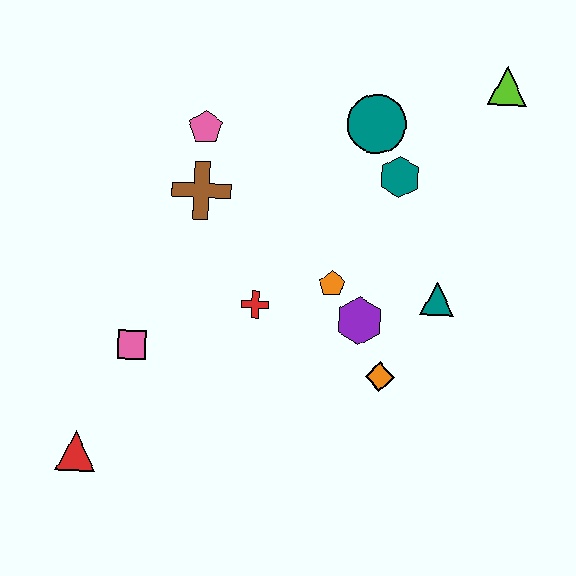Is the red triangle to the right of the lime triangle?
No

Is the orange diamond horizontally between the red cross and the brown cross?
No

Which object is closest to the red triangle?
The pink square is closest to the red triangle.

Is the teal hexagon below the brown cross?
No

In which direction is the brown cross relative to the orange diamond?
The brown cross is to the left of the orange diamond.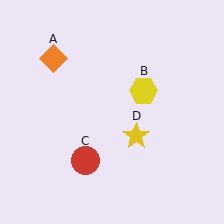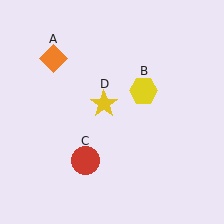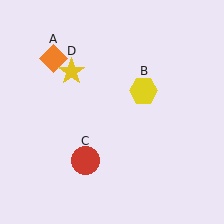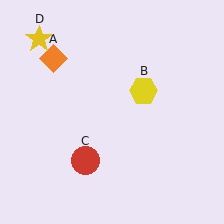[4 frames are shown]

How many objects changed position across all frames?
1 object changed position: yellow star (object D).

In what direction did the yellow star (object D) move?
The yellow star (object D) moved up and to the left.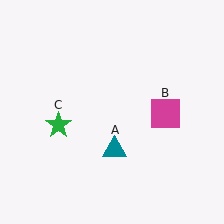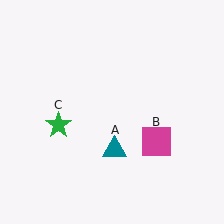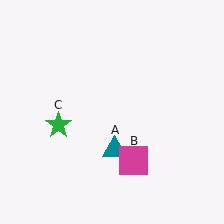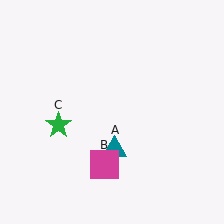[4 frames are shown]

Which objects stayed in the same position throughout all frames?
Teal triangle (object A) and green star (object C) remained stationary.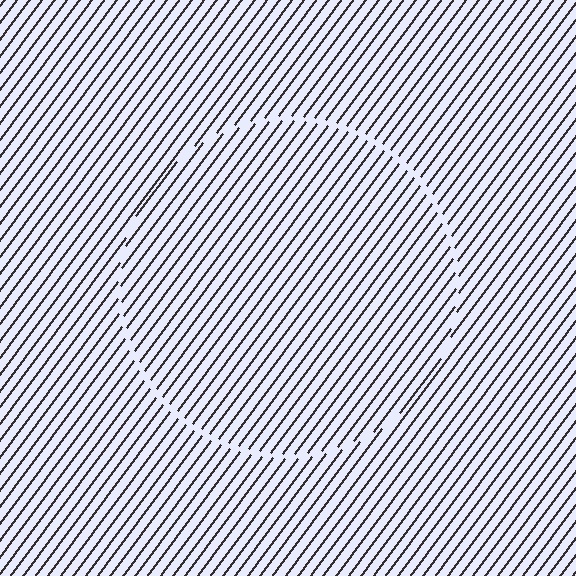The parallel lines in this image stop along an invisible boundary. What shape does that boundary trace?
An illusory circle. The interior of the shape contains the same grating, shifted by half a period — the contour is defined by the phase discontinuity where line-ends from the inner and outer gratings abut.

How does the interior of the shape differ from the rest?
The interior of the shape contains the same grating, shifted by half a period — the contour is defined by the phase discontinuity where line-ends from the inner and outer gratings abut.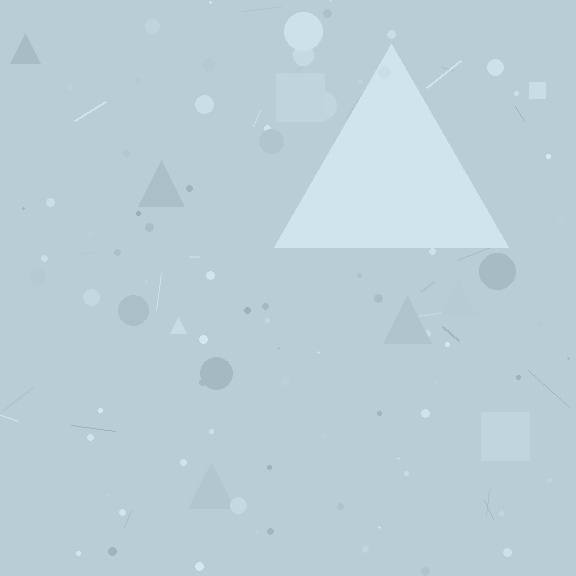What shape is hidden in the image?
A triangle is hidden in the image.